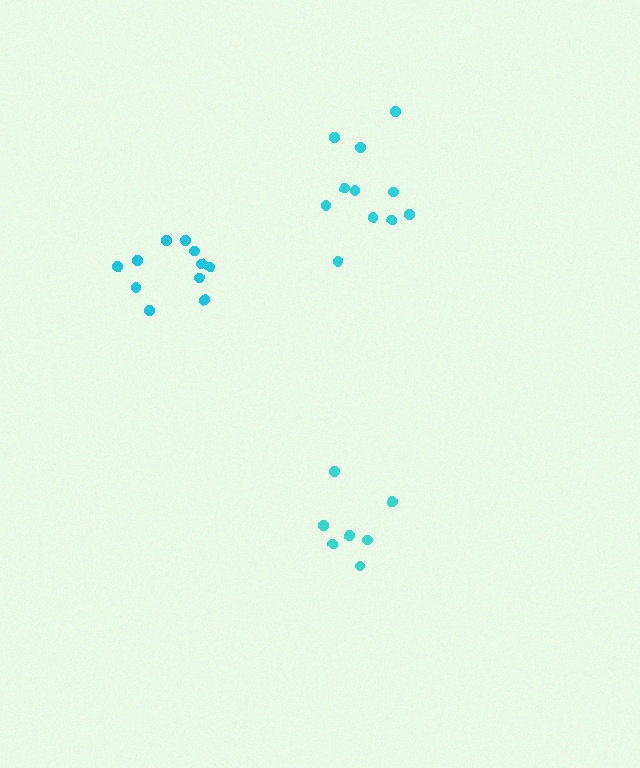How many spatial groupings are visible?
There are 3 spatial groupings.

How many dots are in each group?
Group 1: 11 dots, Group 2: 7 dots, Group 3: 11 dots (29 total).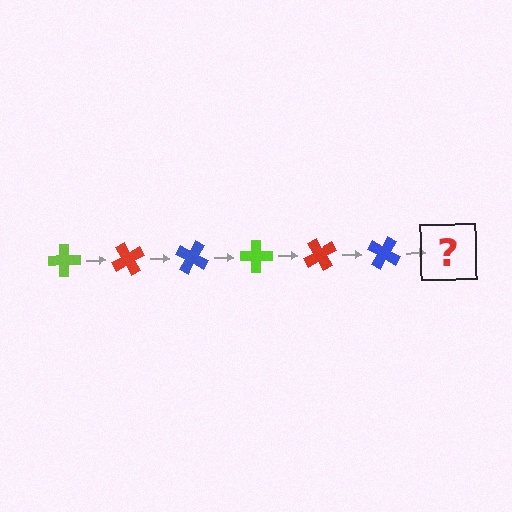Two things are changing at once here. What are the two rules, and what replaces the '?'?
The two rules are that it rotates 60 degrees each step and the color cycles through lime, red, and blue. The '?' should be a lime cross, rotated 360 degrees from the start.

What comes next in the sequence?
The next element should be a lime cross, rotated 360 degrees from the start.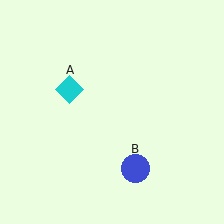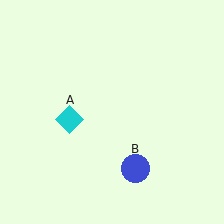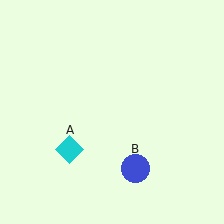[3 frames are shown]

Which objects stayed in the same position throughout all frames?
Blue circle (object B) remained stationary.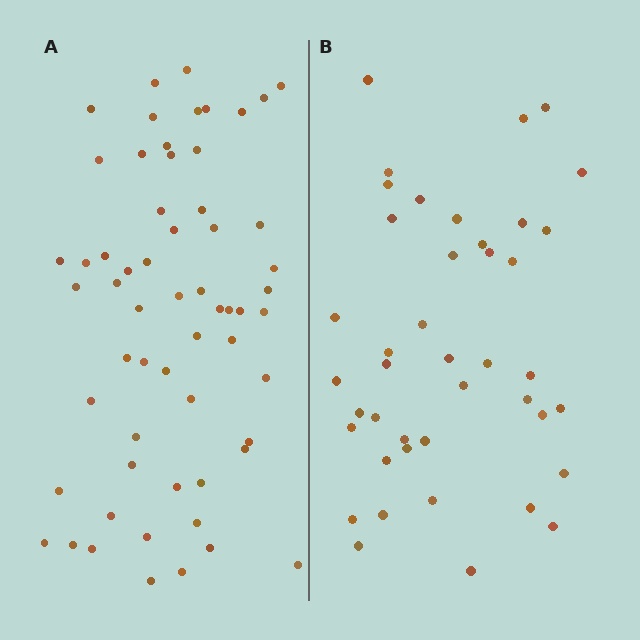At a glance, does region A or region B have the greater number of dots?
Region A (the left region) has more dots.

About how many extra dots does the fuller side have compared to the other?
Region A has approximately 20 more dots than region B.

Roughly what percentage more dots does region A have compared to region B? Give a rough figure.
About 45% more.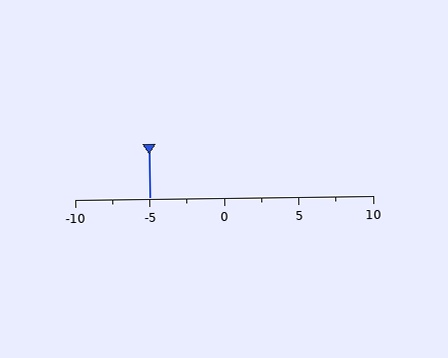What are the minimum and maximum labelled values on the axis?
The axis runs from -10 to 10.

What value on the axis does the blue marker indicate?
The marker indicates approximately -5.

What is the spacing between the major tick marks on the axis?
The major ticks are spaced 5 apart.